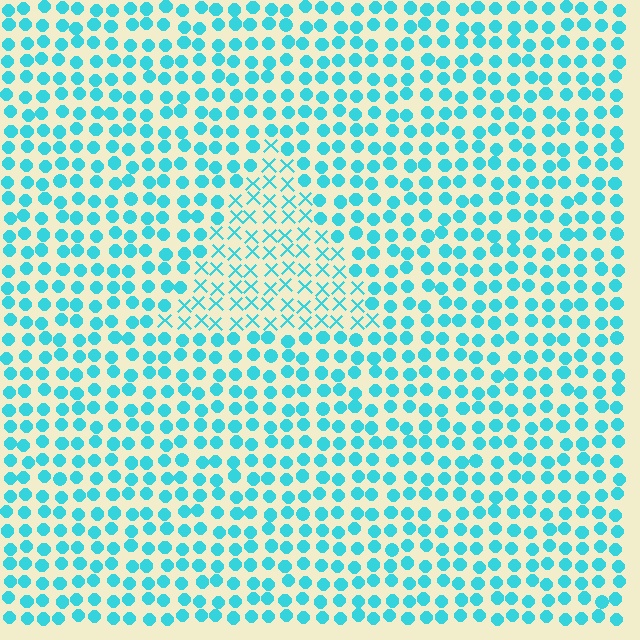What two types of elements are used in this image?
The image uses X marks inside the triangle region and circles outside it.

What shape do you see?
I see a triangle.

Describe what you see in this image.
The image is filled with small cyan elements arranged in a uniform grid. A triangle-shaped region contains X marks, while the surrounding area contains circles. The boundary is defined purely by the change in element shape.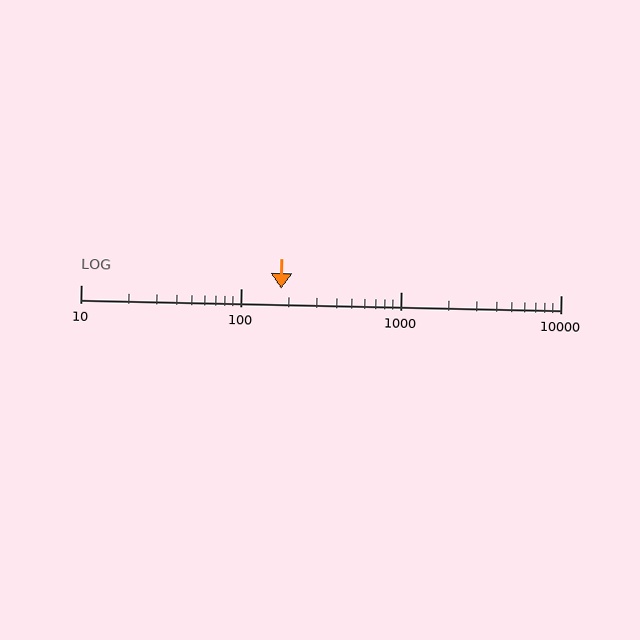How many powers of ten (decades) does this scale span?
The scale spans 3 decades, from 10 to 10000.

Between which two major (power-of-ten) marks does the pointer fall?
The pointer is between 100 and 1000.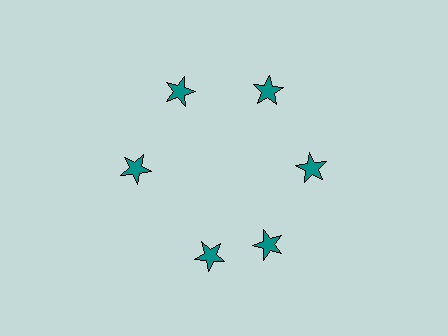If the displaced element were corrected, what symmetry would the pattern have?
It would have 6-fold rotational symmetry — the pattern would map onto itself every 60 degrees.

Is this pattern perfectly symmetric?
No. The 6 teal stars are arranged in a ring, but one element near the 7 o'clock position is rotated out of alignment along the ring, breaking the 6-fold rotational symmetry.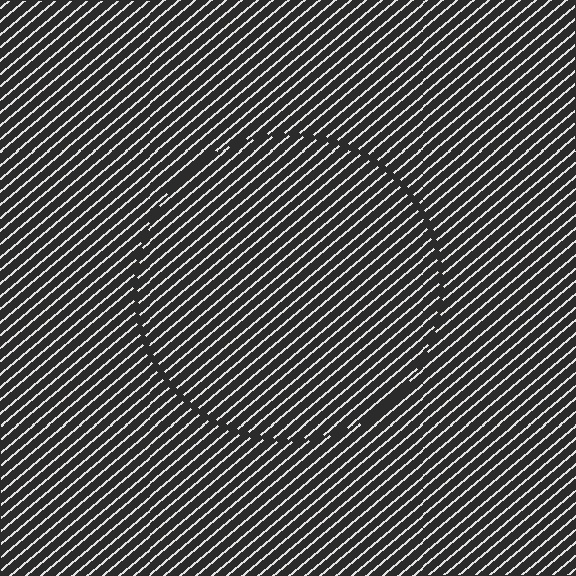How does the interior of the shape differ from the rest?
The interior of the shape contains the same grating, shifted by half a period — the contour is defined by the phase discontinuity where line-ends from the inner and outer gratings abut.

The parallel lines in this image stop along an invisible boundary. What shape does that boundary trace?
An illusory circle. The interior of the shape contains the same grating, shifted by half a period — the contour is defined by the phase discontinuity where line-ends from the inner and outer gratings abut.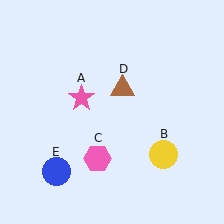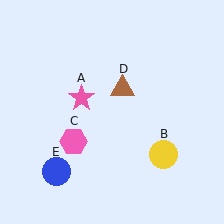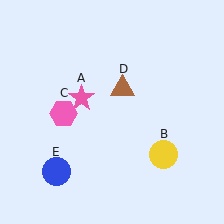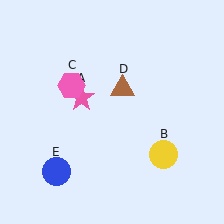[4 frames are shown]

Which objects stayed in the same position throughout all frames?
Pink star (object A) and yellow circle (object B) and brown triangle (object D) and blue circle (object E) remained stationary.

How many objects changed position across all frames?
1 object changed position: pink hexagon (object C).